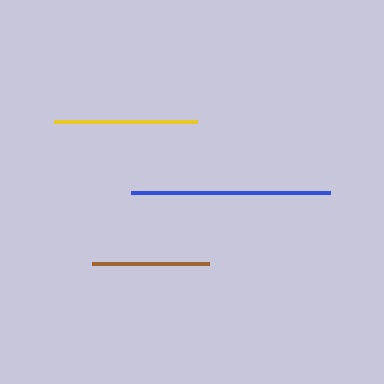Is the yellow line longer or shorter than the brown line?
The yellow line is longer than the brown line.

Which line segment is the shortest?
The brown line is the shortest at approximately 116 pixels.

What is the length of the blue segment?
The blue segment is approximately 199 pixels long.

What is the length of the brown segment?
The brown segment is approximately 116 pixels long.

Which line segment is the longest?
The blue line is the longest at approximately 199 pixels.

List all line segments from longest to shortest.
From longest to shortest: blue, yellow, brown.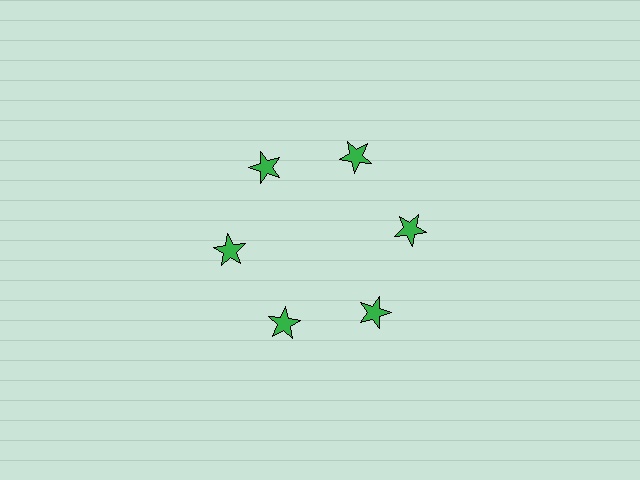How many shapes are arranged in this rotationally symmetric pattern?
There are 6 shapes, arranged in 6 groups of 1.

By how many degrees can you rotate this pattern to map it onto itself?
The pattern maps onto itself every 60 degrees of rotation.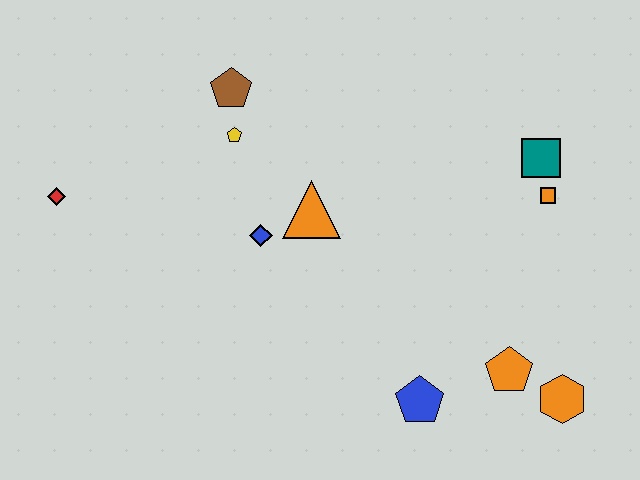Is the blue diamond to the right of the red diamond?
Yes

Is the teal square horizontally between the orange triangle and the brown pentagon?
No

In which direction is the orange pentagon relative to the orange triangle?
The orange pentagon is to the right of the orange triangle.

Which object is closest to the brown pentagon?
The yellow pentagon is closest to the brown pentagon.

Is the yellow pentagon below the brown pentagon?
Yes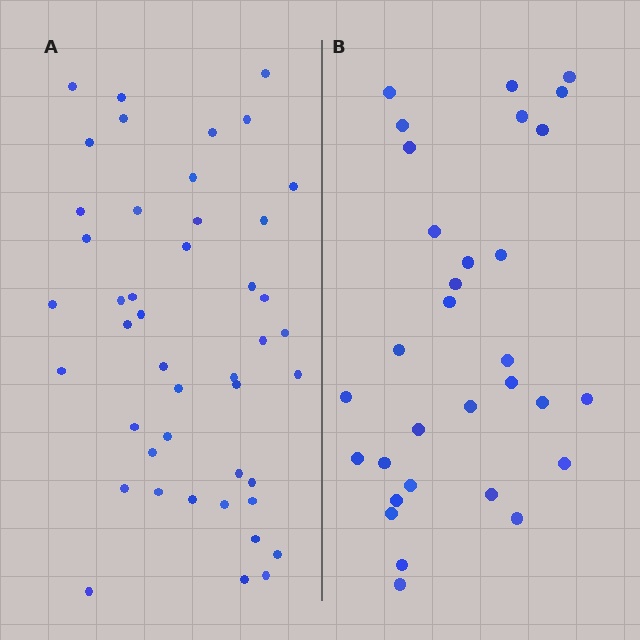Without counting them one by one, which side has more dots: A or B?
Region A (the left region) has more dots.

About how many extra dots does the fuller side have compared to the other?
Region A has approximately 15 more dots than region B.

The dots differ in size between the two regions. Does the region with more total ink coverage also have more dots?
No. Region B has more total ink coverage because its dots are larger, but region A actually contains more individual dots. Total area can be misleading — the number of items is what matters here.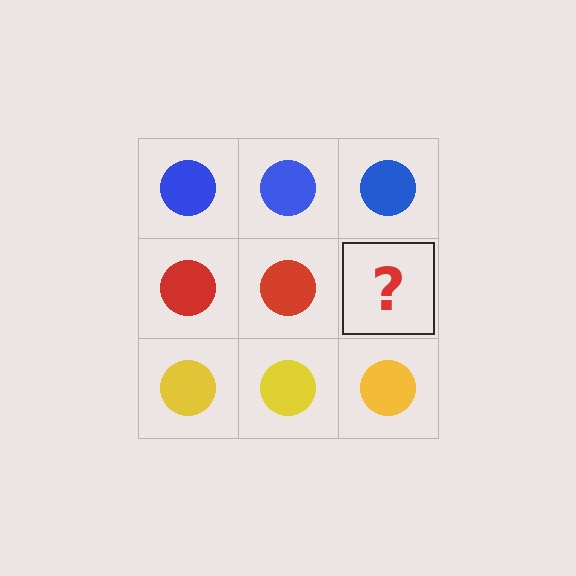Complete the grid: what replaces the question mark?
The question mark should be replaced with a red circle.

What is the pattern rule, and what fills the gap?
The rule is that each row has a consistent color. The gap should be filled with a red circle.